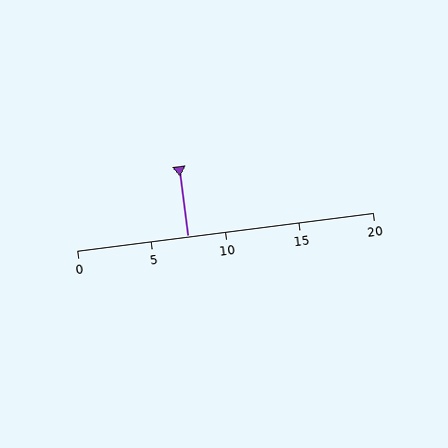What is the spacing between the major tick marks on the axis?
The major ticks are spaced 5 apart.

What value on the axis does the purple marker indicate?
The marker indicates approximately 7.5.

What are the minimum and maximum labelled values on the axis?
The axis runs from 0 to 20.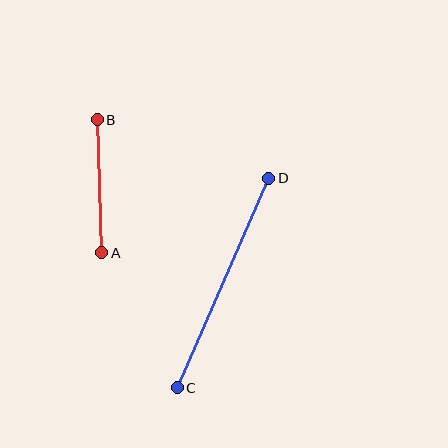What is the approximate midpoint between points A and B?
The midpoint is at approximately (100, 186) pixels.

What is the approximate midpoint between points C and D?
The midpoint is at approximately (223, 283) pixels.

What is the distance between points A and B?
The distance is approximately 133 pixels.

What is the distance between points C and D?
The distance is approximately 228 pixels.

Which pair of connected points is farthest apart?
Points C and D are farthest apart.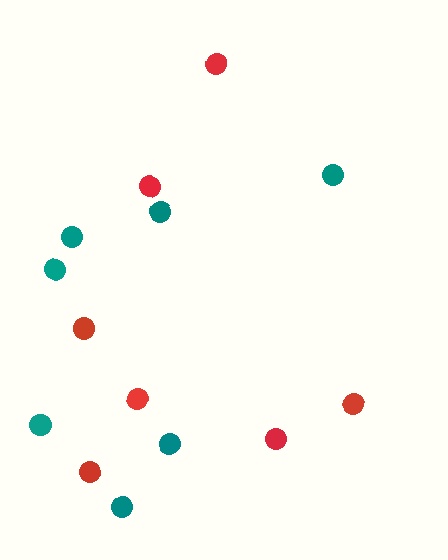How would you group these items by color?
There are 2 groups: one group of red circles (7) and one group of teal circles (7).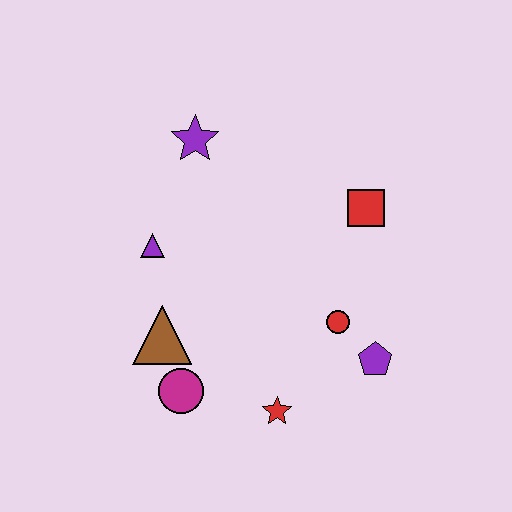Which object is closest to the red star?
The magenta circle is closest to the red star.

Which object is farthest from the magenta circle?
The red square is farthest from the magenta circle.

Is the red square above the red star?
Yes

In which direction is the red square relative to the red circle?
The red square is above the red circle.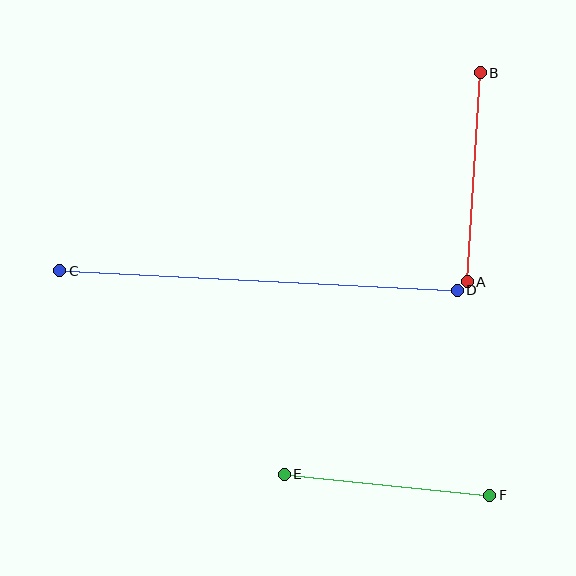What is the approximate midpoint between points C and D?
The midpoint is at approximately (259, 280) pixels.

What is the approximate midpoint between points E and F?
The midpoint is at approximately (387, 485) pixels.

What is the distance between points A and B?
The distance is approximately 209 pixels.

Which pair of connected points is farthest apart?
Points C and D are farthest apart.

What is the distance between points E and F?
The distance is approximately 207 pixels.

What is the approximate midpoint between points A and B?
The midpoint is at approximately (474, 177) pixels.